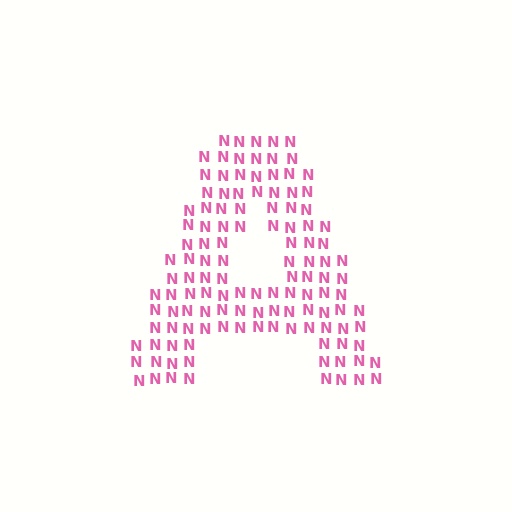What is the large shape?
The large shape is the letter A.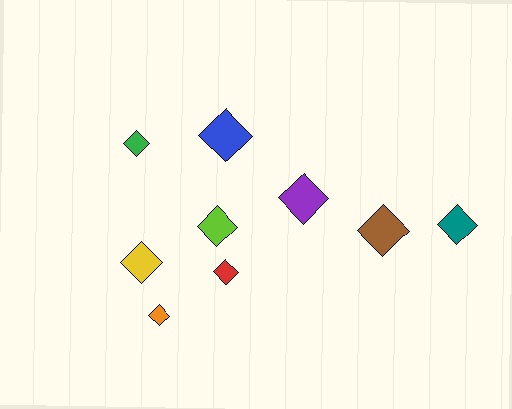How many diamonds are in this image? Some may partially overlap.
There are 9 diamonds.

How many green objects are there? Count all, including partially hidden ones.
There is 1 green object.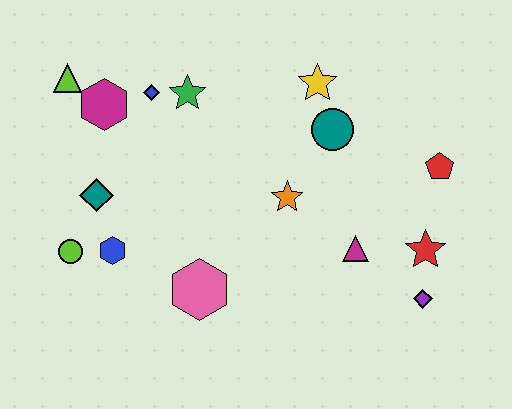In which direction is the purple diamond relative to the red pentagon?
The purple diamond is below the red pentagon.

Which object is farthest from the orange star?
The lime triangle is farthest from the orange star.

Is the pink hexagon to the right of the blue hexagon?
Yes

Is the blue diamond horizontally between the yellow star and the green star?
No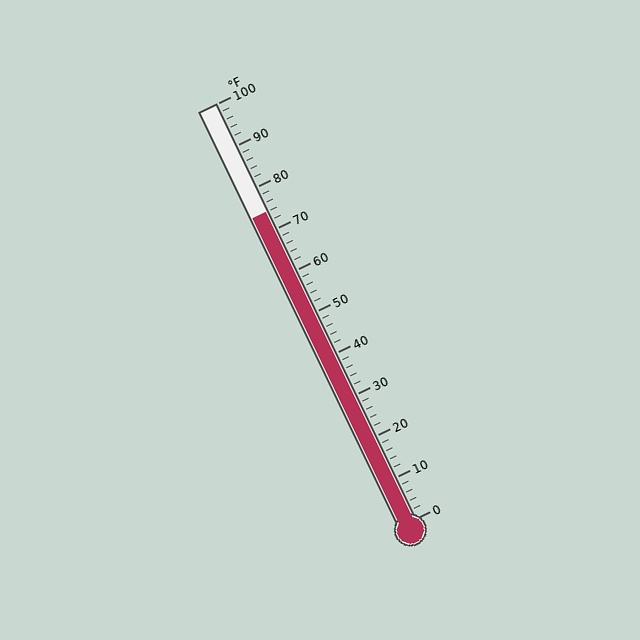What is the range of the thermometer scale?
The thermometer scale ranges from 0°F to 100°F.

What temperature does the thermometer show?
The thermometer shows approximately 74°F.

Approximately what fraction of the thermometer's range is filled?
The thermometer is filled to approximately 75% of its range.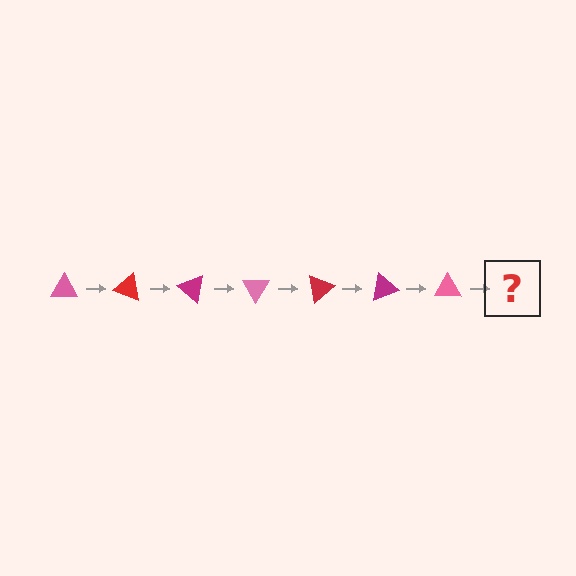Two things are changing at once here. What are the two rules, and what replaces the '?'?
The two rules are that it rotates 20 degrees each step and the color cycles through pink, red, and magenta. The '?' should be a red triangle, rotated 140 degrees from the start.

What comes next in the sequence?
The next element should be a red triangle, rotated 140 degrees from the start.